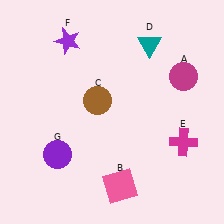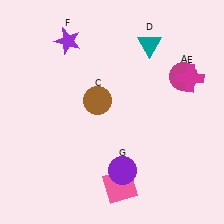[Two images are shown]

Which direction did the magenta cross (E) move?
The magenta cross (E) moved up.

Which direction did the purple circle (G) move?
The purple circle (G) moved right.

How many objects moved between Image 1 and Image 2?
2 objects moved between the two images.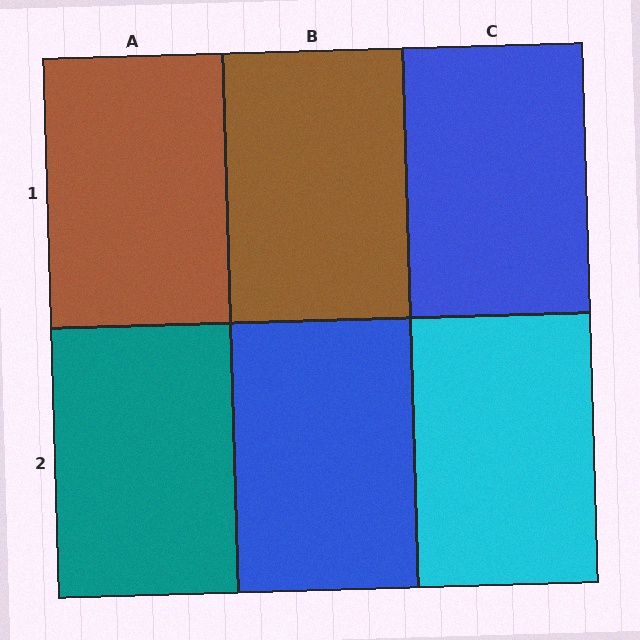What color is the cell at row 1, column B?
Brown.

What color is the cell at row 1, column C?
Blue.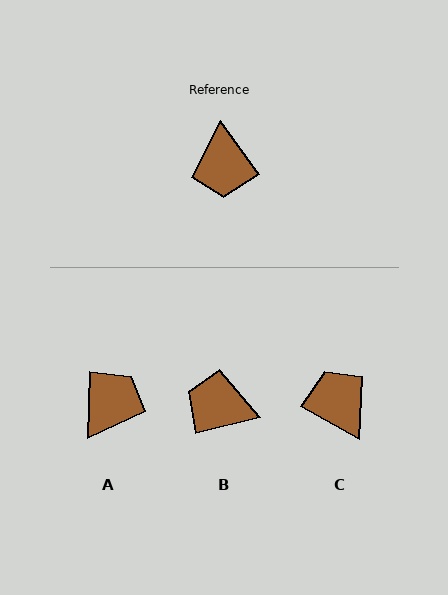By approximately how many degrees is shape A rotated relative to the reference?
Approximately 142 degrees counter-clockwise.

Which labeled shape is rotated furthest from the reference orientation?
C, about 155 degrees away.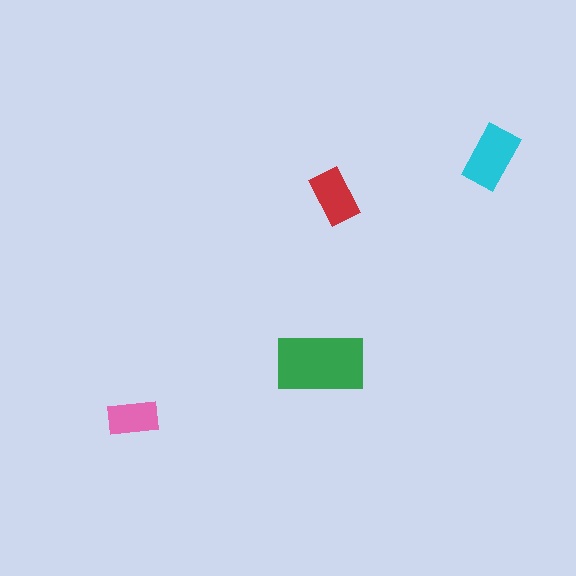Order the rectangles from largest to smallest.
the green one, the cyan one, the red one, the pink one.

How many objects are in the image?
There are 4 objects in the image.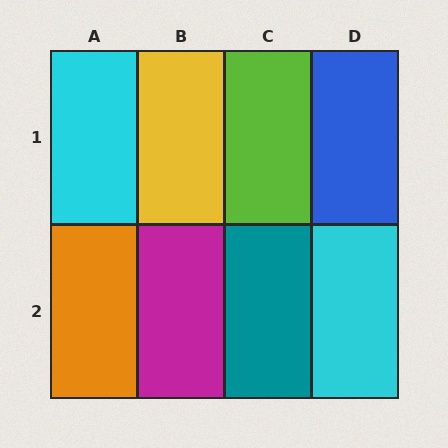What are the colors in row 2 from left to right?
Orange, magenta, teal, cyan.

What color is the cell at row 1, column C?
Lime.